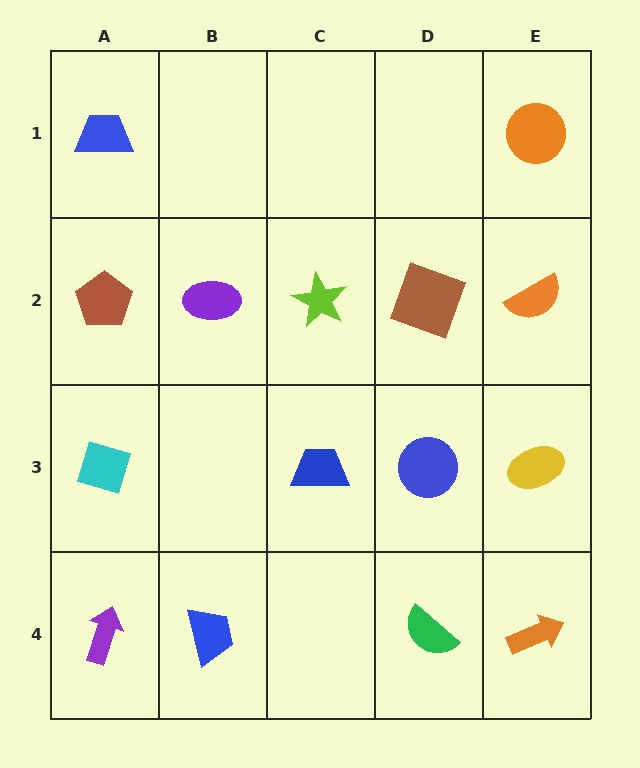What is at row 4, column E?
An orange arrow.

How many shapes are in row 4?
4 shapes.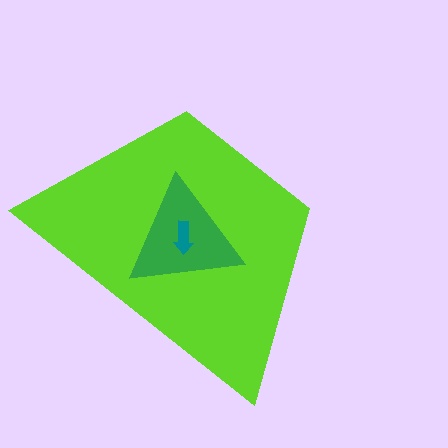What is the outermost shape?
The lime trapezoid.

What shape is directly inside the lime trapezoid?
The green triangle.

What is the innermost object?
The teal arrow.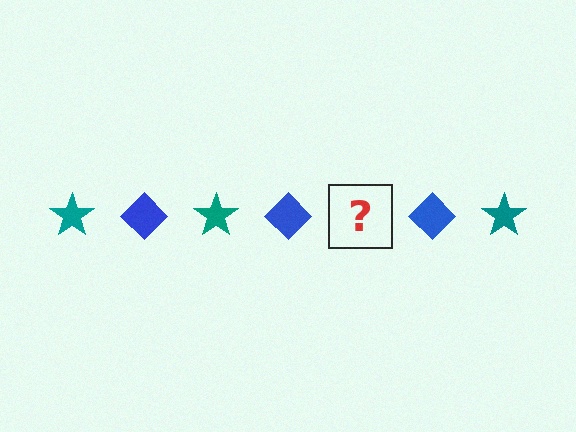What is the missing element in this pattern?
The missing element is a teal star.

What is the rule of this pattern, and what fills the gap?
The rule is that the pattern alternates between teal star and blue diamond. The gap should be filled with a teal star.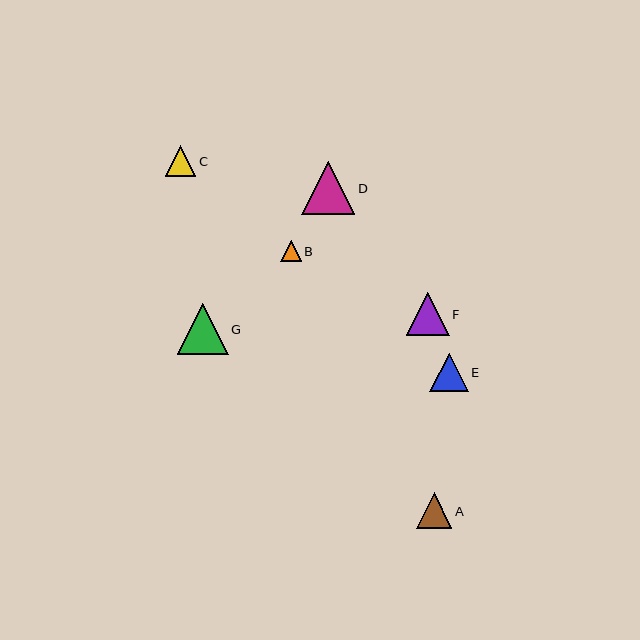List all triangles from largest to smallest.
From largest to smallest: D, G, F, E, A, C, B.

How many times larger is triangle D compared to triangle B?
Triangle D is approximately 2.6 times the size of triangle B.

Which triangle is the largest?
Triangle D is the largest with a size of approximately 53 pixels.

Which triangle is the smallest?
Triangle B is the smallest with a size of approximately 21 pixels.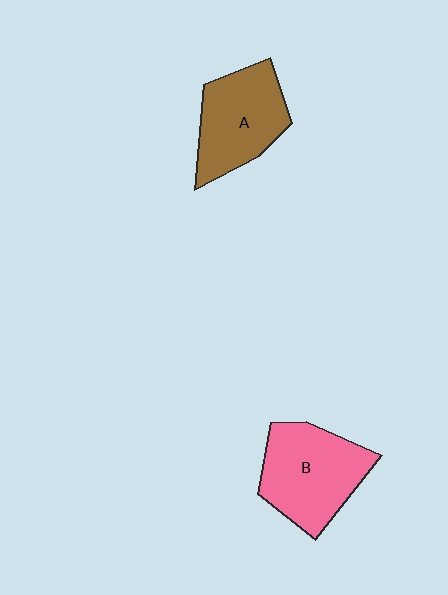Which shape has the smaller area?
Shape A (brown).